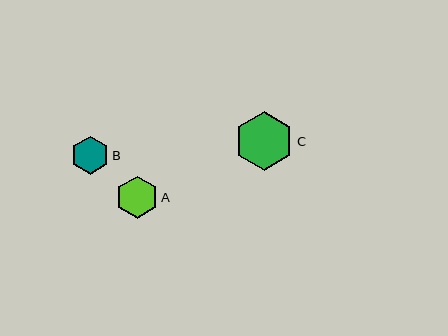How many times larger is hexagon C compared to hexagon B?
Hexagon C is approximately 1.5 times the size of hexagon B.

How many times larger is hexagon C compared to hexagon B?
Hexagon C is approximately 1.5 times the size of hexagon B.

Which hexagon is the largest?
Hexagon C is the largest with a size of approximately 59 pixels.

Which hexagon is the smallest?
Hexagon B is the smallest with a size of approximately 39 pixels.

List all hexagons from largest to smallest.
From largest to smallest: C, A, B.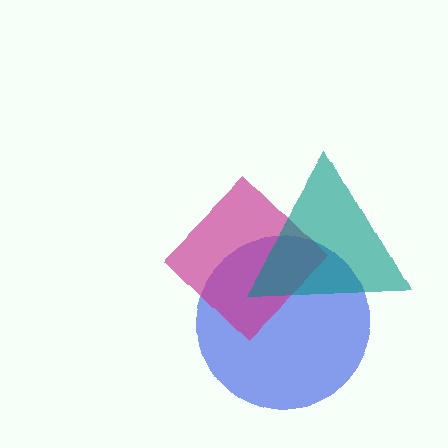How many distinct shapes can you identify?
There are 3 distinct shapes: a blue circle, a magenta diamond, a teal triangle.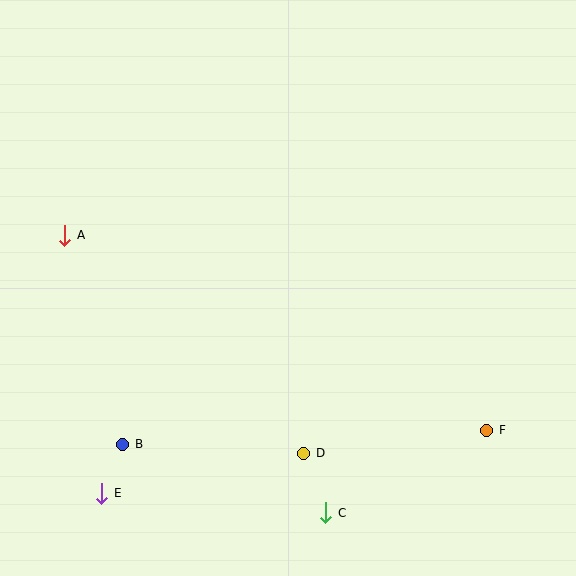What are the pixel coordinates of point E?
Point E is at (102, 493).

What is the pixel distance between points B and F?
The distance between B and F is 365 pixels.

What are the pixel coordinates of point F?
Point F is at (487, 430).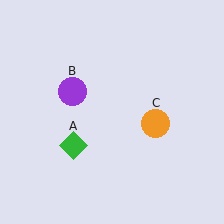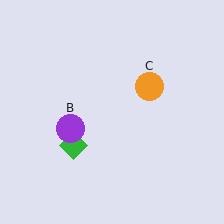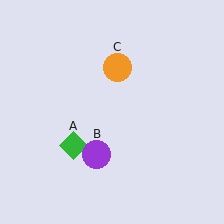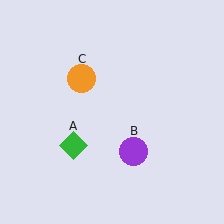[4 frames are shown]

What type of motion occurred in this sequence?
The purple circle (object B), orange circle (object C) rotated counterclockwise around the center of the scene.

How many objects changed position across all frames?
2 objects changed position: purple circle (object B), orange circle (object C).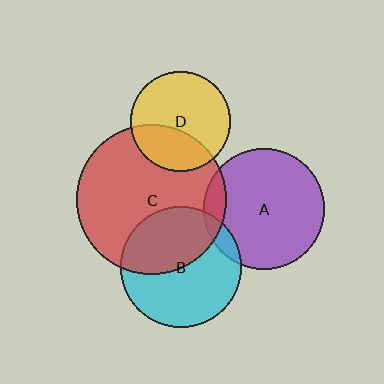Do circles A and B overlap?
Yes.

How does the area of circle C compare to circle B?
Approximately 1.6 times.